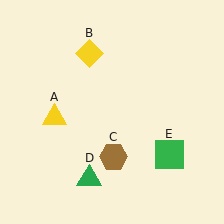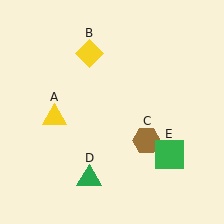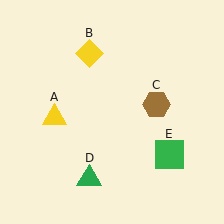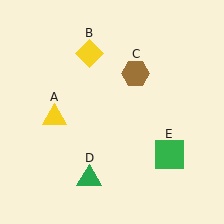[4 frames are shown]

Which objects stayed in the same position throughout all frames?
Yellow triangle (object A) and yellow diamond (object B) and green triangle (object D) and green square (object E) remained stationary.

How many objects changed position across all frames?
1 object changed position: brown hexagon (object C).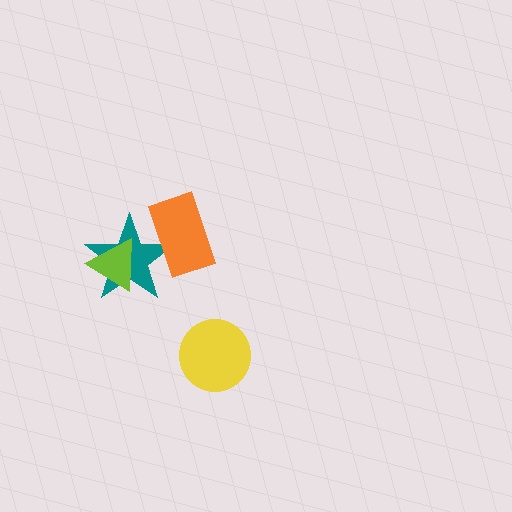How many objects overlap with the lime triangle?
1 object overlaps with the lime triangle.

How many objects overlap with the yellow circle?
0 objects overlap with the yellow circle.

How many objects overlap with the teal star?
2 objects overlap with the teal star.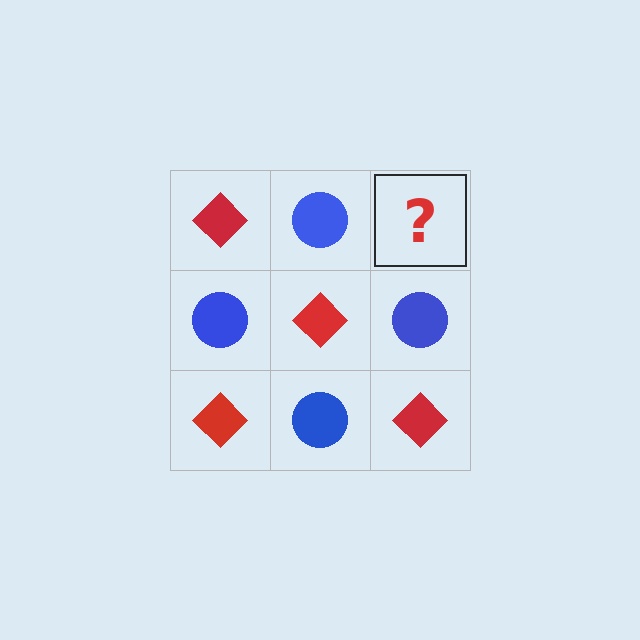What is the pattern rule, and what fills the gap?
The rule is that it alternates red diamond and blue circle in a checkerboard pattern. The gap should be filled with a red diamond.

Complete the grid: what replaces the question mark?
The question mark should be replaced with a red diamond.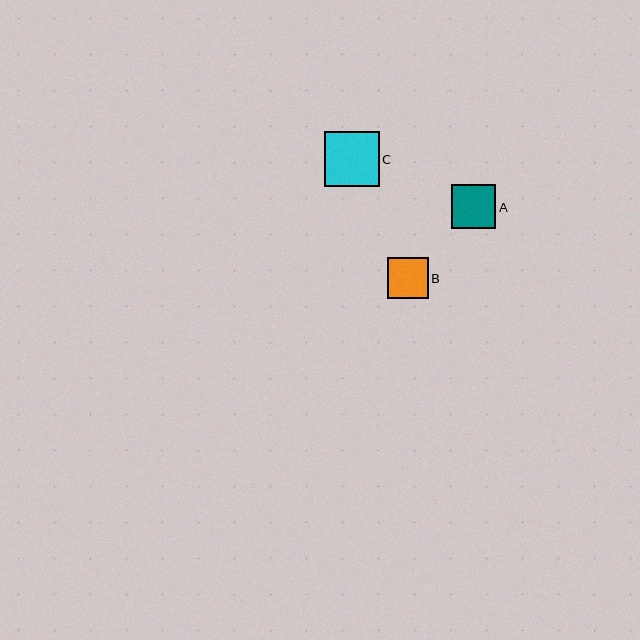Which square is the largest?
Square C is the largest with a size of approximately 55 pixels.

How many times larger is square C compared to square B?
Square C is approximately 1.4 times the size of square B.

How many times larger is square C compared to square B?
Square C is approximately 1.4 times the size of square B.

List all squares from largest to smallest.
From largest to smallest: C, A, B.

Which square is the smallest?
Square B is the smallest with a size of approximately 41 pixels.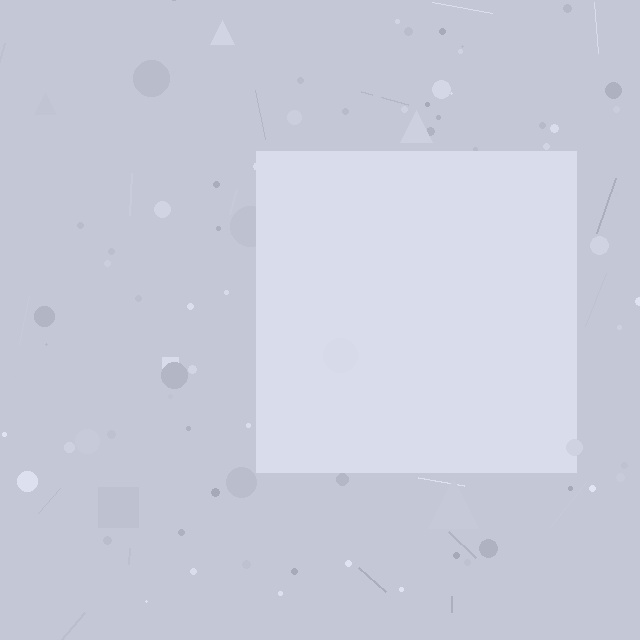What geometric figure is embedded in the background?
A square is embedded in the background.